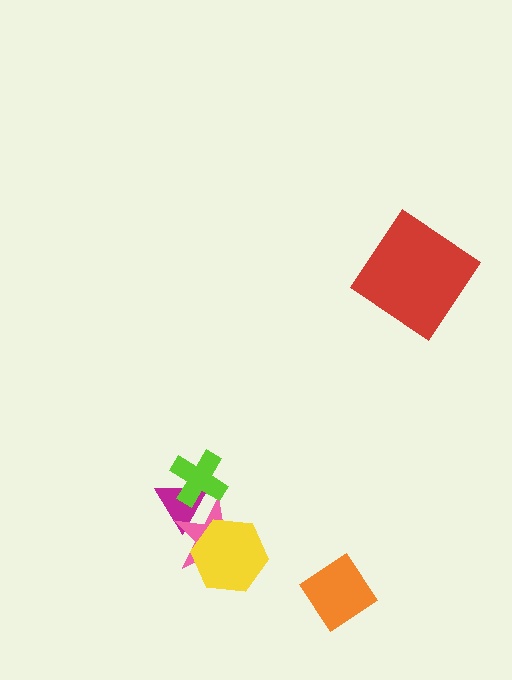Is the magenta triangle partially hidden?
Yes, it is partially covered by another shape.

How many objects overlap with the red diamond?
0 objects overlap with the red diamond.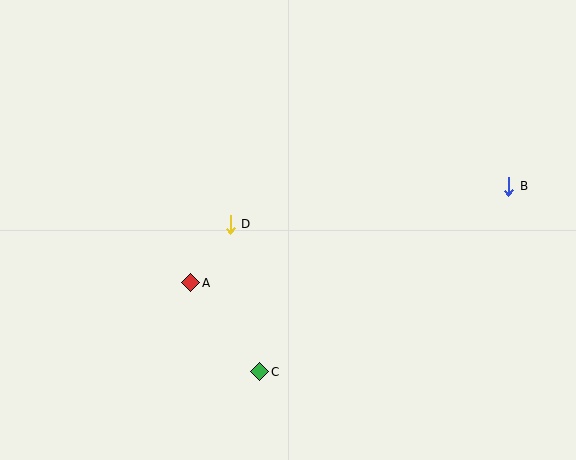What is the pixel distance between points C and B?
The distance between C and B is 311 pixels.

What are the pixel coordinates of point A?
Point A is at (191, 283).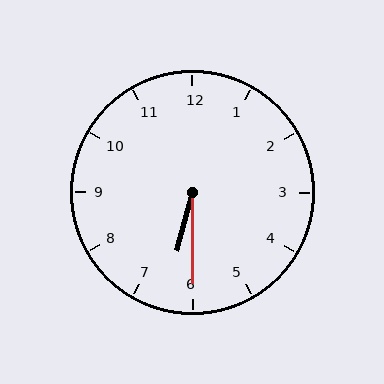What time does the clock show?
6:30.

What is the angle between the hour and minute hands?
Approximately 15 degrees.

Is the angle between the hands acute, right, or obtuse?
It is acute.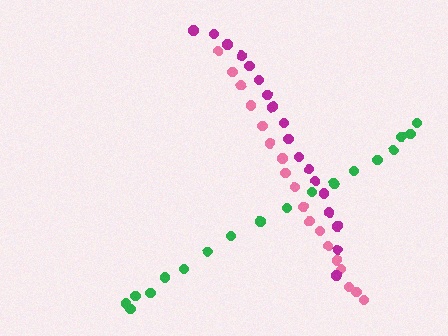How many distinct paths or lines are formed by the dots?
There are 3 distinct paths.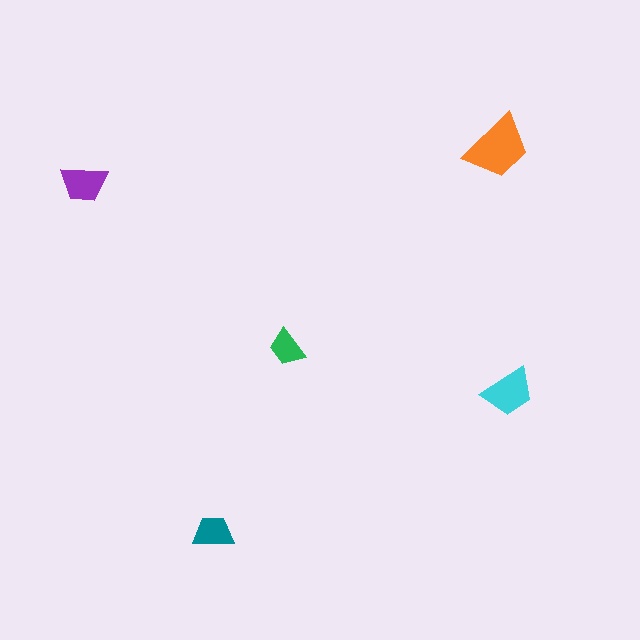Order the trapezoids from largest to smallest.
the orange one, the cyan one, the purple one, the teal one, the green one.